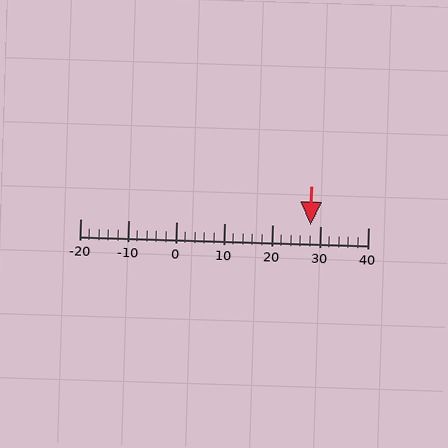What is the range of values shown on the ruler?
The ruler shows values from -20 to 40.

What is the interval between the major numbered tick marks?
The major tick marks are spaced 10 units apart.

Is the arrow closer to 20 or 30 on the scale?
The arrow is closer to 30.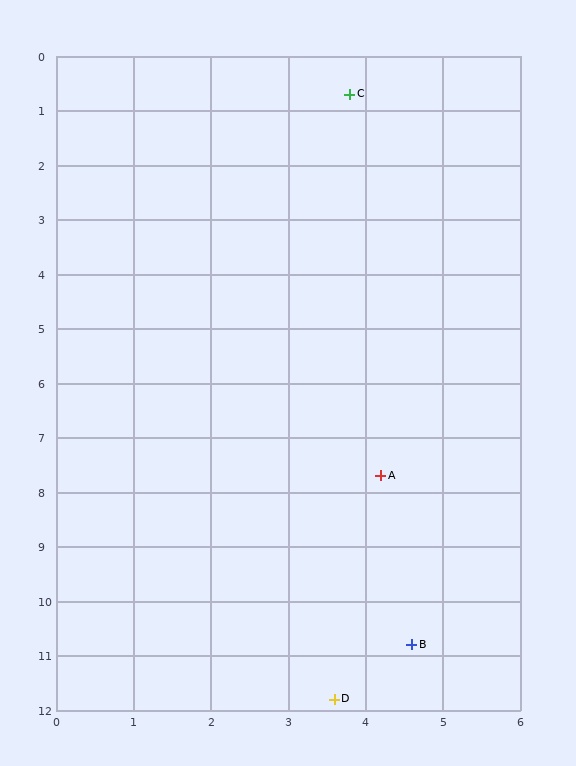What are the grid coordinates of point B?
Point B is at approximately (4.6, 10.8).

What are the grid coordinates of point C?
Point C is at approximately (3.8, 0.7).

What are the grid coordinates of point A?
Point A is at approximately (4.2, 7.7).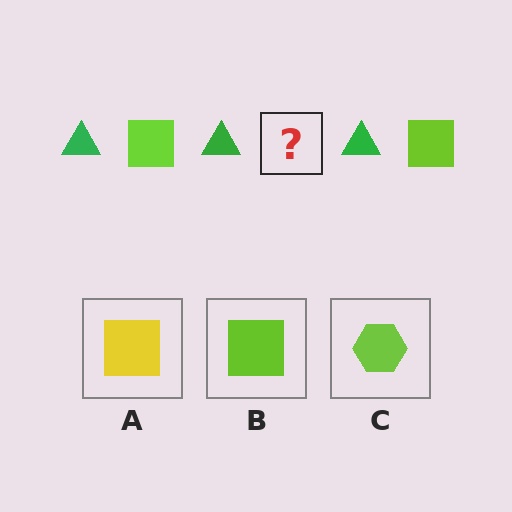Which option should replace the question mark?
Option B.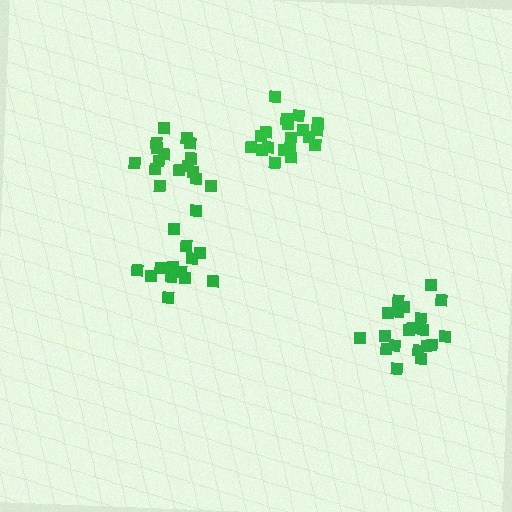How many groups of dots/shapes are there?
There are 4 groups.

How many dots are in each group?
Group 1: 14 dots, Group 2: 20 dots, Group 3: 20 dots, Group 4: 17 dots (71 total).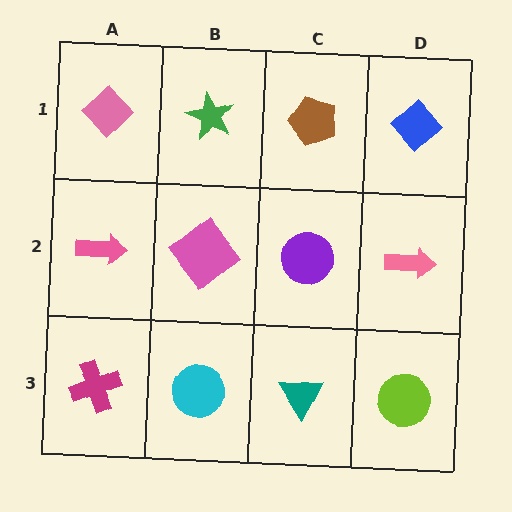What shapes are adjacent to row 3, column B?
A pink diamond (row 2, column B), a magenta cross (row 3, column A), a teal triangle (row 3, column C).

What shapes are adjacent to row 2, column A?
A pink diamond (row 1, column A), a magenta cross (row 3, column A), a pink diamond (row 2, column B).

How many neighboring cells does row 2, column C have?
4.